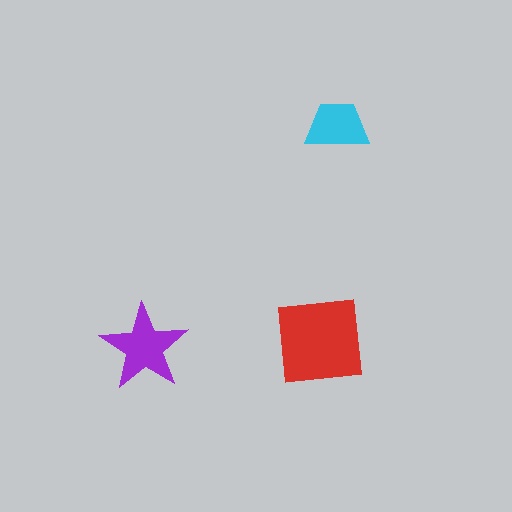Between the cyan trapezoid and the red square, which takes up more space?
The red square.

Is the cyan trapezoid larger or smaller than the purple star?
Smaller.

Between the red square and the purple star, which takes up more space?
The red square.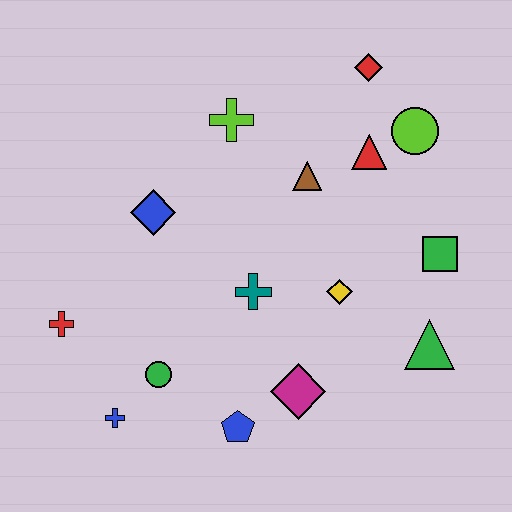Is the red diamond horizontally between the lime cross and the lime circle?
Yes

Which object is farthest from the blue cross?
The red diamond is farthest from the blue cross.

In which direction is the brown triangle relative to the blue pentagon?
The brown triangle is above the blue pentagon.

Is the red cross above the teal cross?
No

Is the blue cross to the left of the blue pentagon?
Yes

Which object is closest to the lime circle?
The red triangle is closest to the lime circle.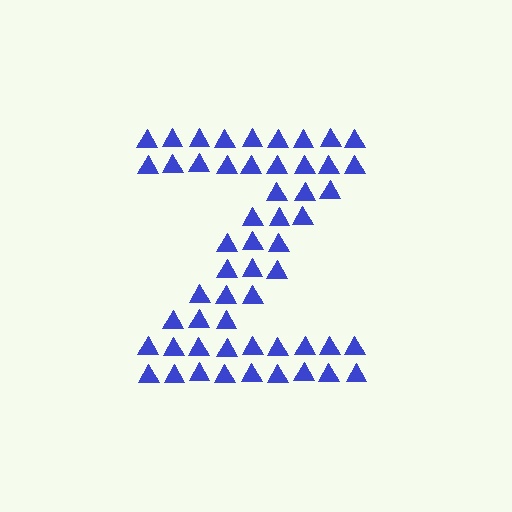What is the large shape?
The large shape is the letter Z.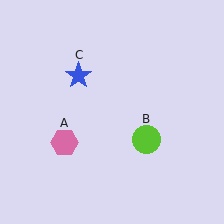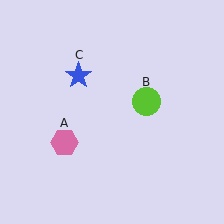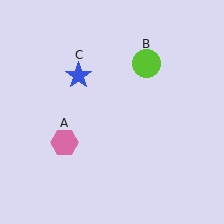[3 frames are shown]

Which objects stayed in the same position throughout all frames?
Pink hexagon (object A) and blue star (object C) remained stationary.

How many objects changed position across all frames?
1 object changed position: lime circle (object B).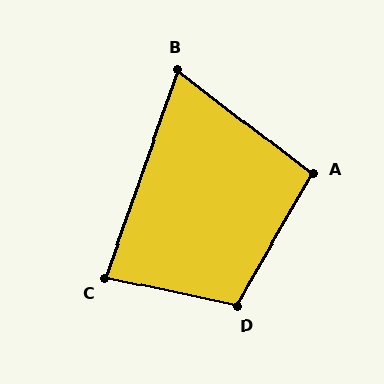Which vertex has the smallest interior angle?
B, at approximately 72 degrees.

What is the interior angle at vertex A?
Approximately 97 degrees (obtuse).